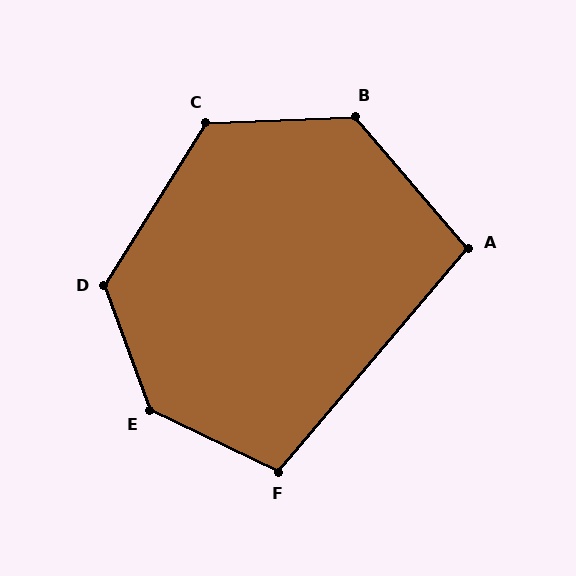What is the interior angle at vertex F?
Approximately 105 degrees (obtuse).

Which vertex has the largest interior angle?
E, at approximately 136 degrees.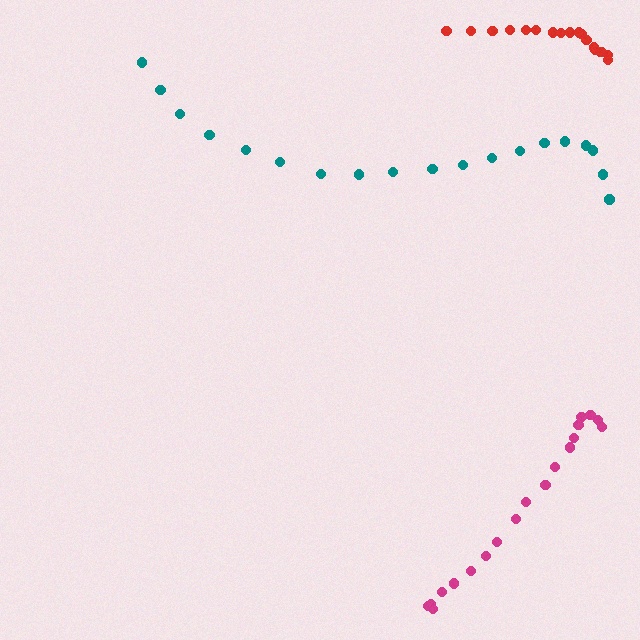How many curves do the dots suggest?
There are 3 distinct paths.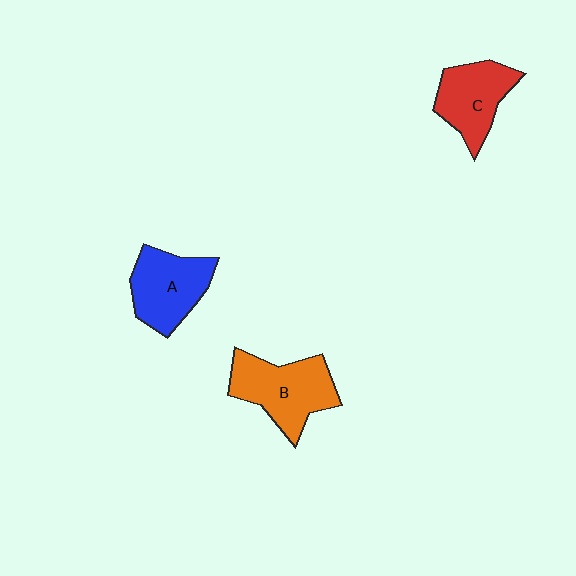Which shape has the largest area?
Shape B (orange).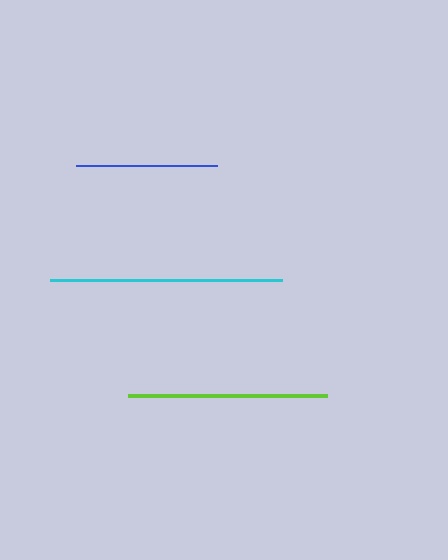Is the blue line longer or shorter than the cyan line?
The cyan line is longer than the blue line.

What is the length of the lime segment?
The lime segment is approximately 200 pixels long.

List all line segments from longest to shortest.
From longest to shortest: cyan, lime, blue.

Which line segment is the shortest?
The blue line is the shortest at approximately 142 pixels.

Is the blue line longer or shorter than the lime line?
The lime line is longer than the blue line.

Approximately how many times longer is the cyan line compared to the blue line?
The cyan line is approximately 1.6 times the length of the blue line.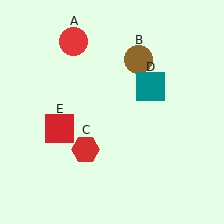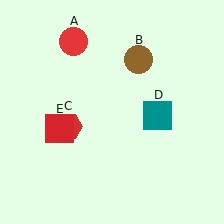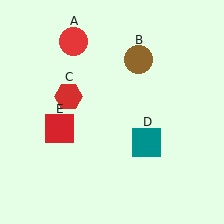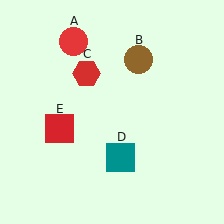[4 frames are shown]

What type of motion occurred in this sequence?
The red hexagon (object C), teal square (object D) rotated clockwise around the center of the scene.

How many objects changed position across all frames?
2 objects changed position: red hexagon (object C), teal square (object D).